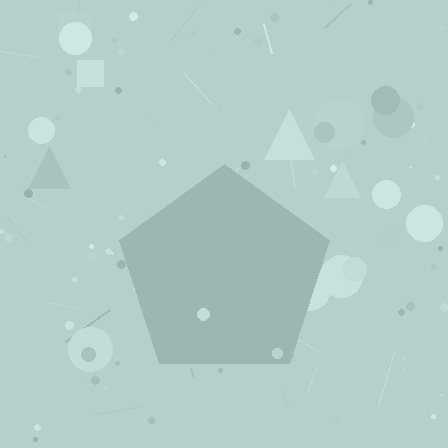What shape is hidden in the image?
A pentagon is hidden in the image.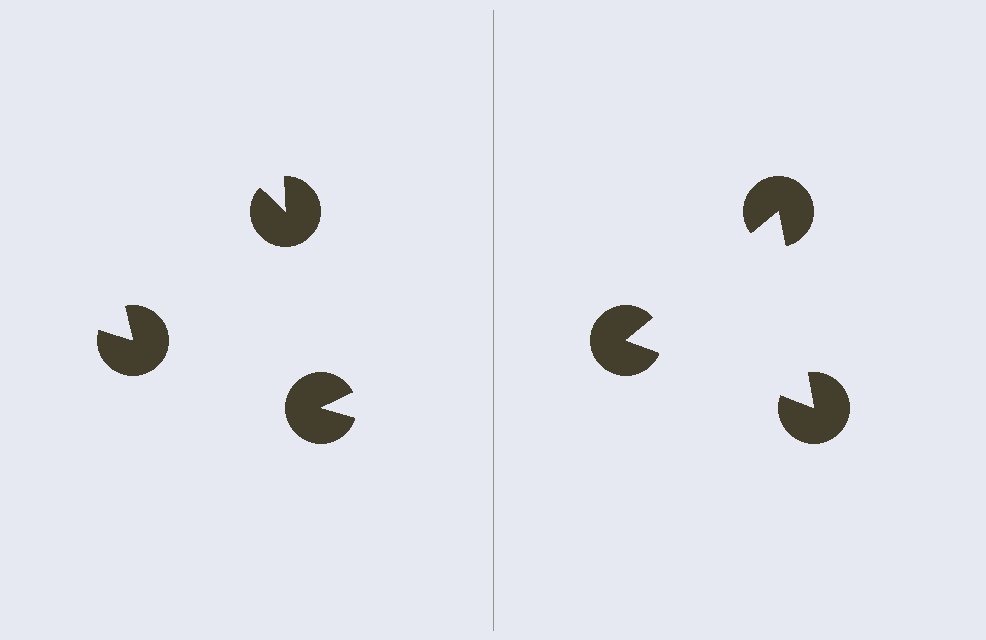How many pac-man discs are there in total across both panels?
6 — 3 on each side.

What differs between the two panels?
The pac-man discs are positioned identically on both sides; only the wedge orientations differ. On the right they align to a triangle; on the left they are misaligned.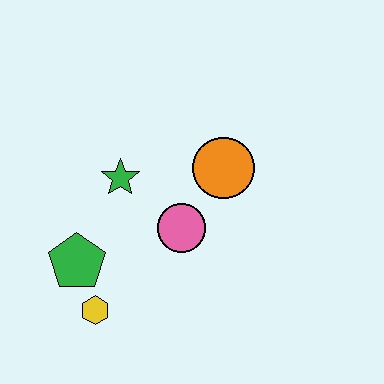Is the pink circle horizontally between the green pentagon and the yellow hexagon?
No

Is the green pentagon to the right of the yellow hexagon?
No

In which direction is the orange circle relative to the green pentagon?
The orange circle is to the right of the green pentagon.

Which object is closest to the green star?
The pink circle is closest to the green star.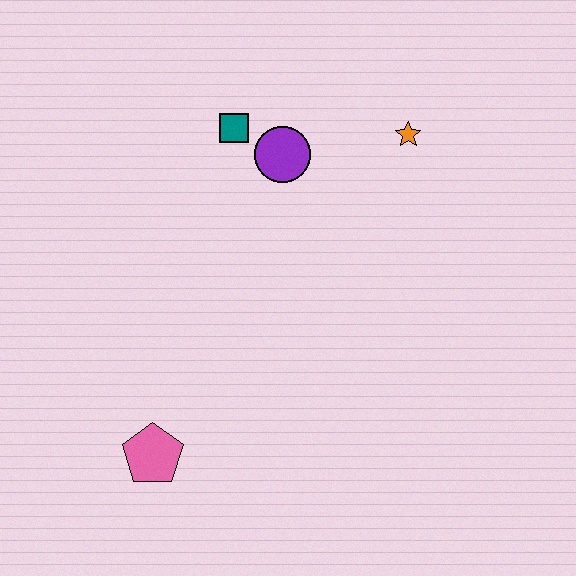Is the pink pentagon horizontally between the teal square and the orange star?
No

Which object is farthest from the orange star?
The pink pentagon is farthest from the orange star.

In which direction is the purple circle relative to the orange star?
The purple circle is to the left of the orange star.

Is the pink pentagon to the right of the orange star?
No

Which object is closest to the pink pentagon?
The purple circle is closest to the pink pentagon.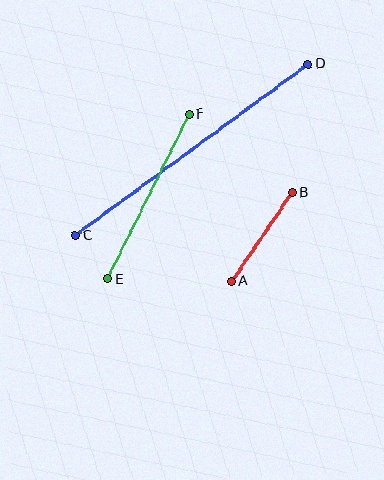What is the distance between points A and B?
The distance is approximately 107 pixels.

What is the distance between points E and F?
The distance is approximately 184 pixels.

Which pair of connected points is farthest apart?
Points C and D are farthest apart.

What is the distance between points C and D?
The distance is approximately 289 pixels.